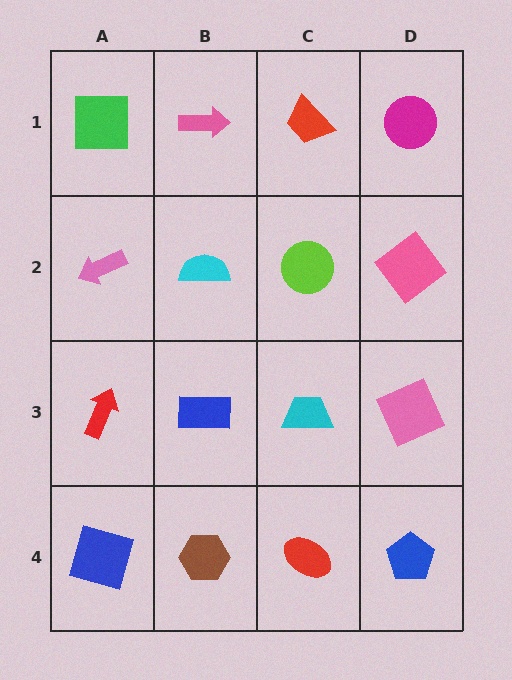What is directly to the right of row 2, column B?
A lime circle.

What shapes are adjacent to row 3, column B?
A cyan semicircle (row 2, column B), a brown hexagon (row 4, column B), a red arrow (row 3, column A), a cyan trapezoid (row 3, column C).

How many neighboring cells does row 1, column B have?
3.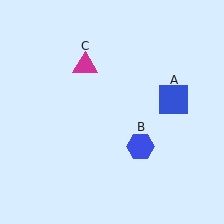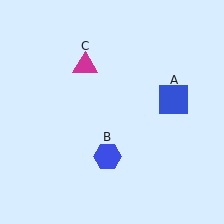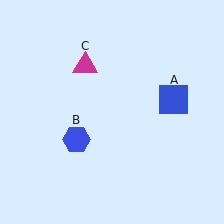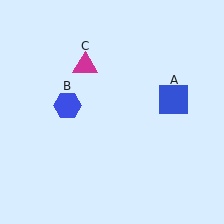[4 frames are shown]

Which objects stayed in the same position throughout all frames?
Blue square (object A) and magenta triangle (object C) remained stationary.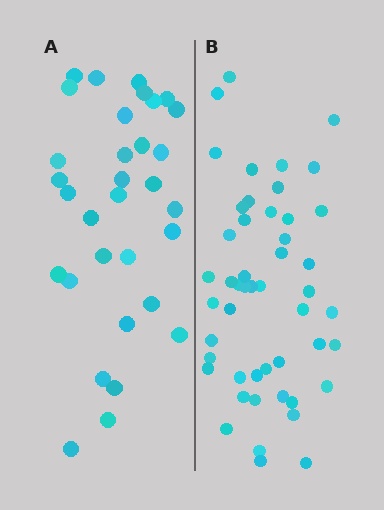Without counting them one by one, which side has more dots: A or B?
Region B (the right region) has more dots.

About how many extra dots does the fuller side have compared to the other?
Region B has approximately 15 more dots than region A.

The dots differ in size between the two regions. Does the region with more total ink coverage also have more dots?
No. Region A has more total ink coverage because its dots are larger, but region B actually contains more individual dots. Total area can be misleading — the number of items is what matters here.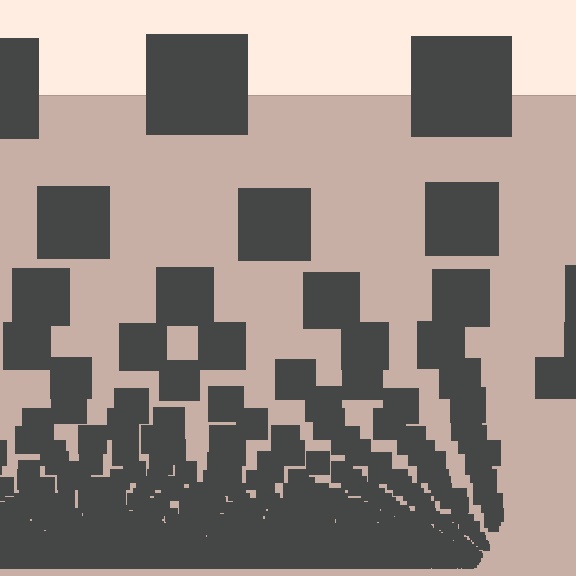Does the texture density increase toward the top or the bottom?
Density increases toward the bottom.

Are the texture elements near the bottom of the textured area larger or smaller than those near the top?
Smaller. The gradient is inverted — elements near the bottom are smaller and denser.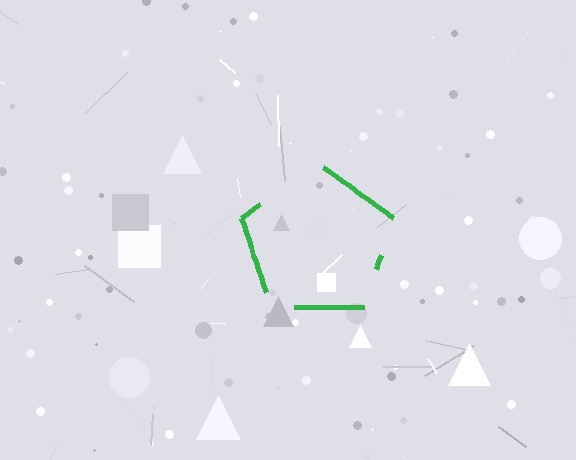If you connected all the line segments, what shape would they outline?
They would outline a pentagon.